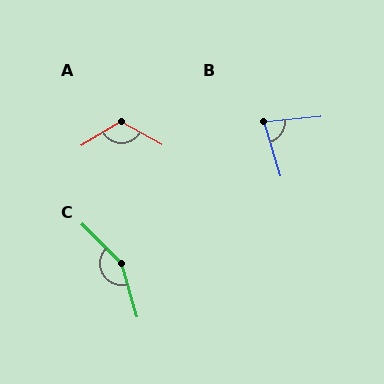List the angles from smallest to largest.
B (78°), A (120°), C (151°).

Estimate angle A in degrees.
Approximately 120 degrees.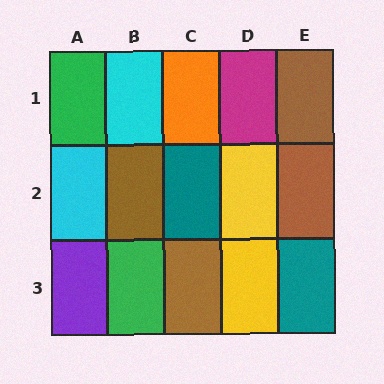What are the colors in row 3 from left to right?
Purple, green, brown, yellow, teal.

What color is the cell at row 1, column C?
Orange.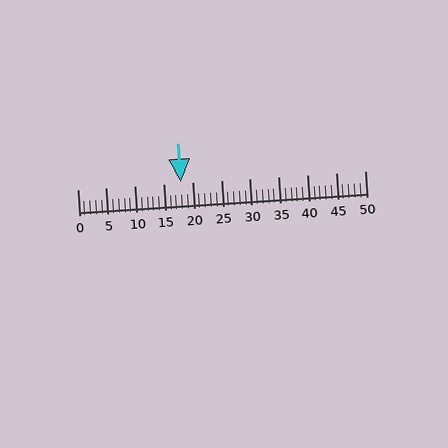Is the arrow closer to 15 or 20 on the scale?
The arrow is closer to 20.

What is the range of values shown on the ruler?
The ruler shows values from 0 to 50.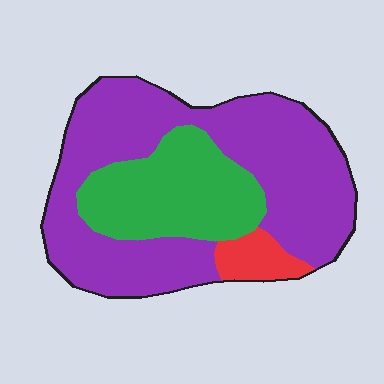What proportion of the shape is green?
Green covers about 30% of the shape.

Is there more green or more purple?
Purple.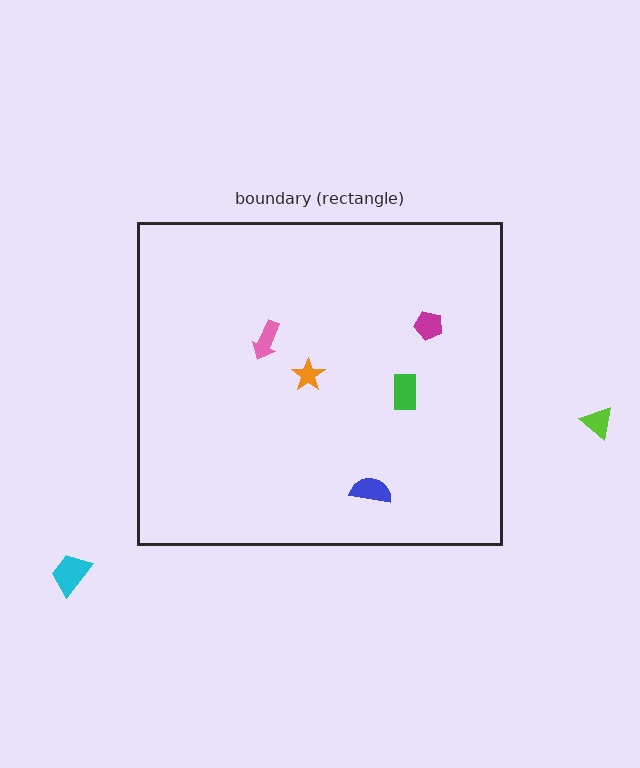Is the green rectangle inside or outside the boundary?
Inside.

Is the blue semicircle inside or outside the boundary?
Inside.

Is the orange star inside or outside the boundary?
Inside.